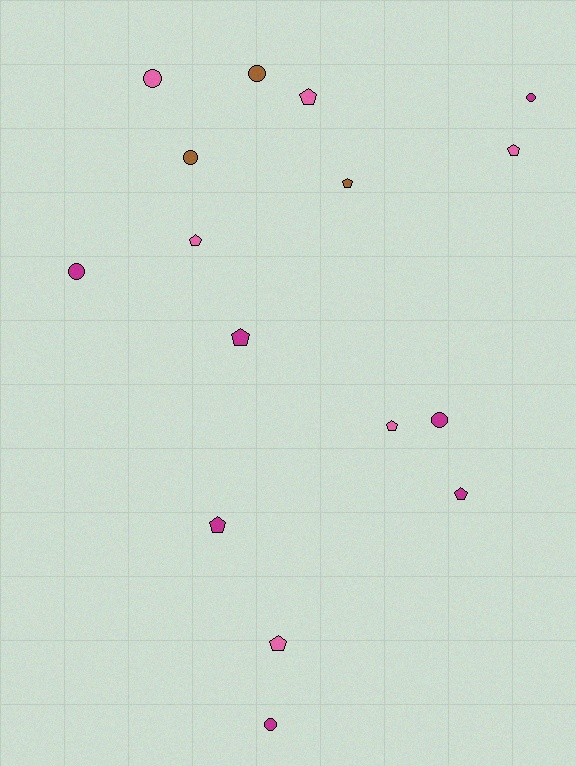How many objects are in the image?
There are 16 objects.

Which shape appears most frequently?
Pentagon, with 9 objects.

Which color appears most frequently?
Magenta, with 7 objects.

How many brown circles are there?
There are 2 brown circles.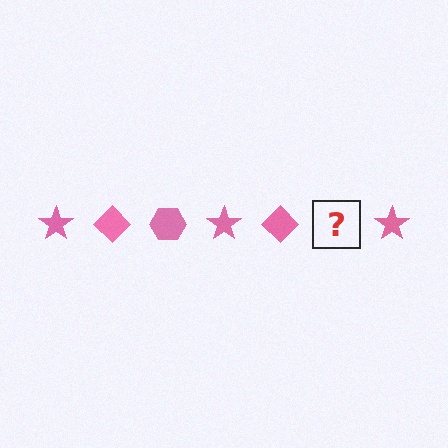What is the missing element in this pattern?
The missing element is a pink hexagon.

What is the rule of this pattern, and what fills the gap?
The rule is that the pattern cycles through star, diamond, hexagon shapes in pink. The gap should be filled with a pink hexagon.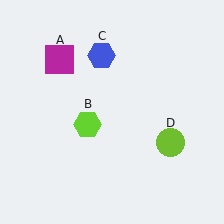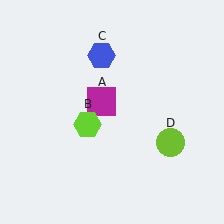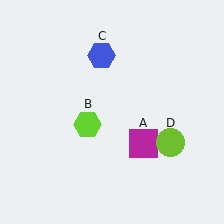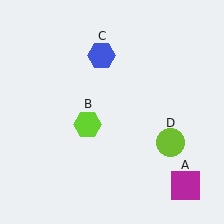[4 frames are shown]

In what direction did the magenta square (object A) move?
The magenta square (object A) moved down and to the right.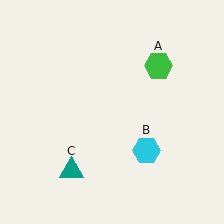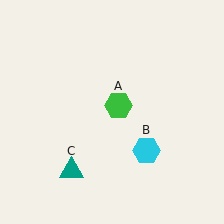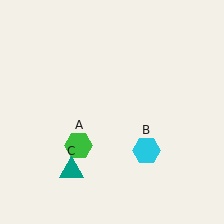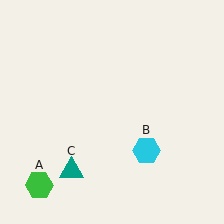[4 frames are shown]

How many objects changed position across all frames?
1 object changed position: green hexagon (object A).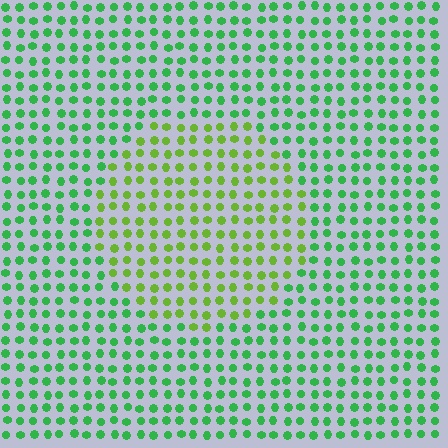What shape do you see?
I see a circle.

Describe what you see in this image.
The image is filled with small green elements in a uniform arrangement. A circle-shaped region is visible where the elements are tinted to a slightly different hue, forming a subtle color boundary.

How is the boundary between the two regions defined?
The boundary is defined purely by a slight shift in hue (about 38 degrees). Spacing, size, and orientation are identical on both sides.